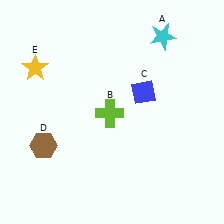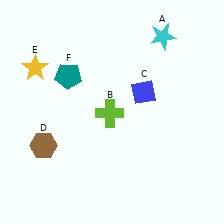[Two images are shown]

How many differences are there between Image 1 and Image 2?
There is 1 difference between the two images.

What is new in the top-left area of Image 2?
A teal pentagon (F) was added in the top-left area of Image 2.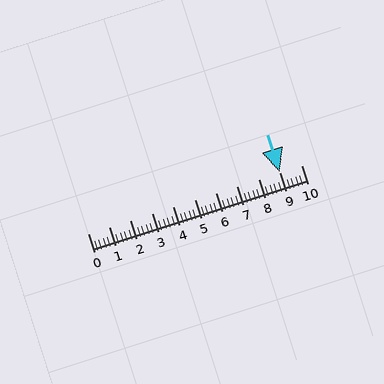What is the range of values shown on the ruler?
The ruler shows values from 0 to 10.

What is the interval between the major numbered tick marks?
The major tick marks are spaced 1 units apart.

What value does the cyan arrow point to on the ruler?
The cyan arrow points to approximately 9.0.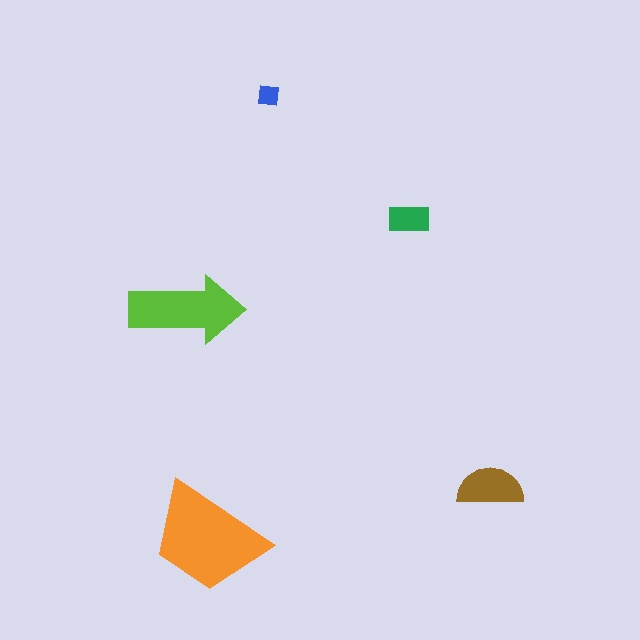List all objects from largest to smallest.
The orange trapezoid, the lime arrow, the brown semicircle, the green rectangle, the blue square.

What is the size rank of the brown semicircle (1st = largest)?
3rd.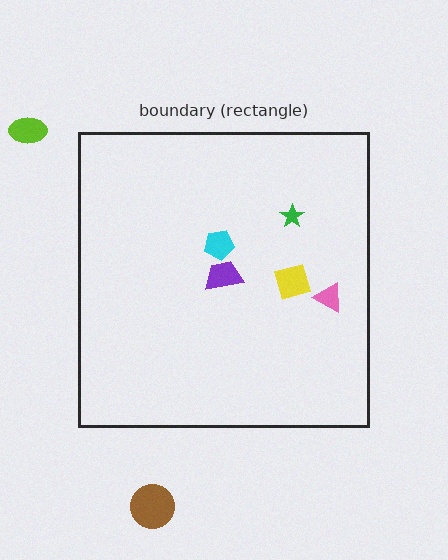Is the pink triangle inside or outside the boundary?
Inside.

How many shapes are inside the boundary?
5 inside, 2 outside.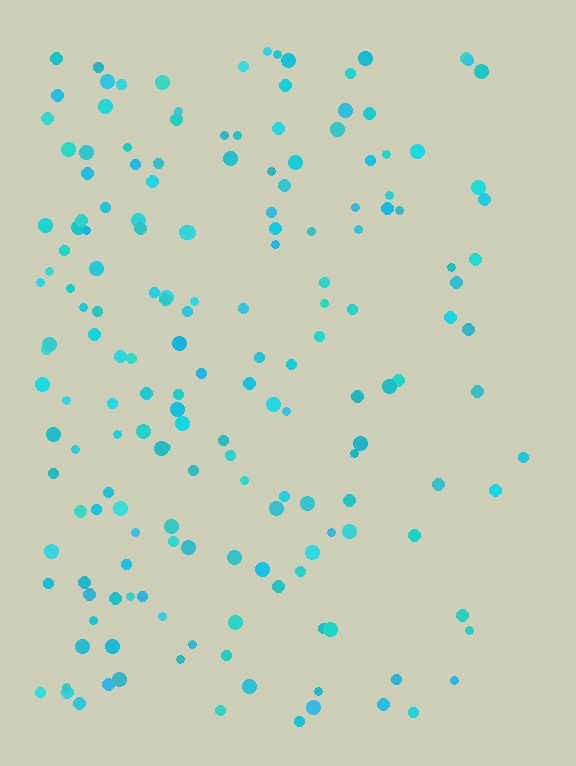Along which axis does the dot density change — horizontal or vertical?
Horizontal.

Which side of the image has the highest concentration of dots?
The left.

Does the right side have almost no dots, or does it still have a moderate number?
Still a moderate number, just noticeably fewer than the left.